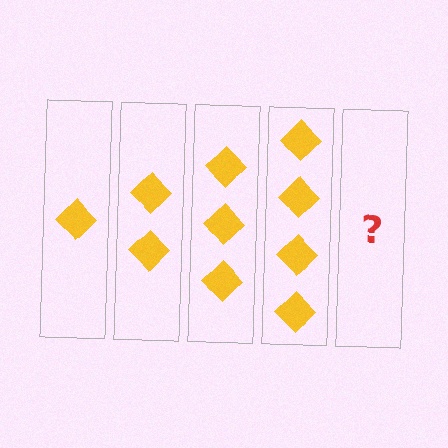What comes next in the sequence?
The next element should be 5 diamonds.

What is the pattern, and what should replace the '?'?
The pattern is that each step adds one more diamond. The '?' should be 5 diamonds.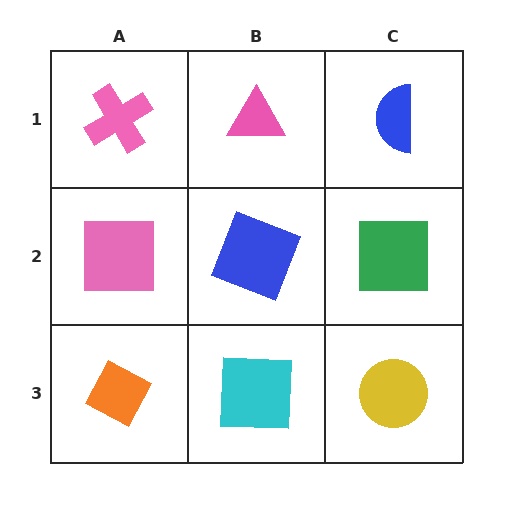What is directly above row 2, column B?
A pink triangle.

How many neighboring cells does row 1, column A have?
2.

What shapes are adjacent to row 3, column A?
A pink square (row 2, column A), a cyan square (row 3, column B).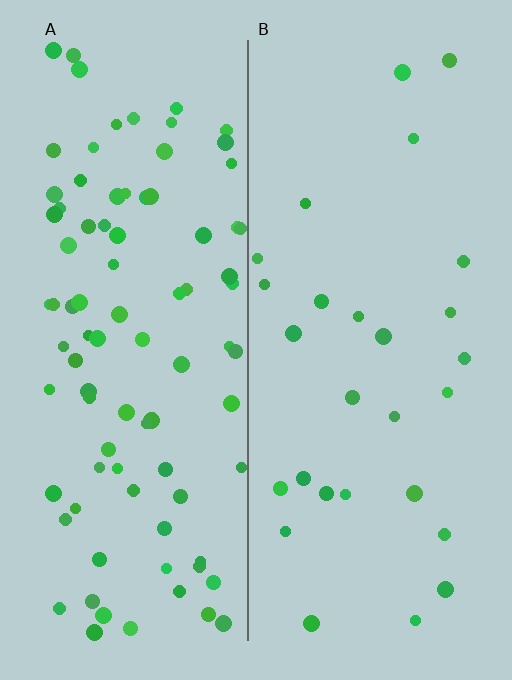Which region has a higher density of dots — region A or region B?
A (the left).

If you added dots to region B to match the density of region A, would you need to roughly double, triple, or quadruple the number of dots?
Approximately triple.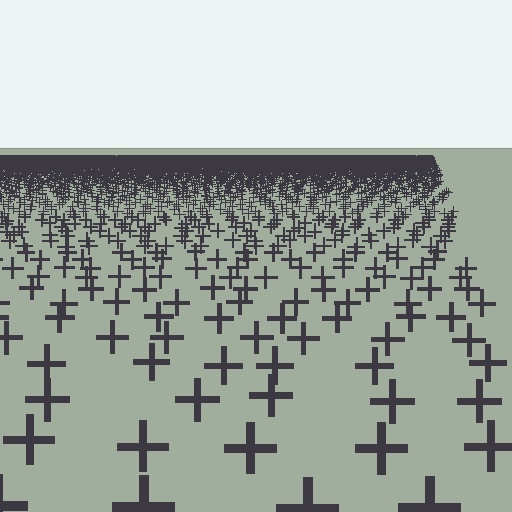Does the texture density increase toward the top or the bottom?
Density increases toward the top.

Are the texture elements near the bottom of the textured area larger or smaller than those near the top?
Larger. Near the bottom, elements are closer to the viewer and appear at a bigger on-screen size.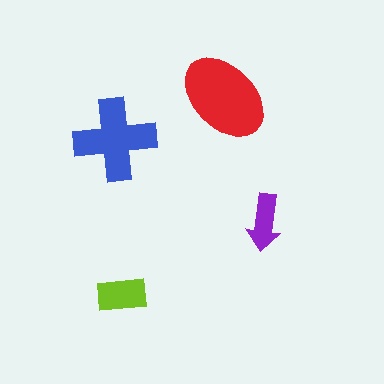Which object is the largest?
The red ellipse.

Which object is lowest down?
The lime rectangle is bottommost.